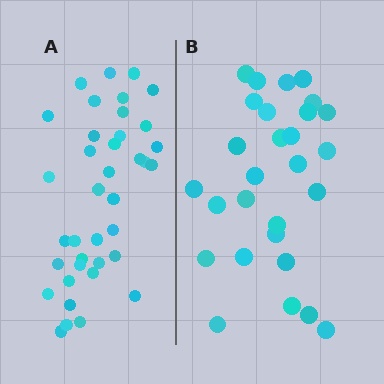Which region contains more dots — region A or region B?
Region A (the left region) has more dots.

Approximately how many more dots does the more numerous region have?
Region A has roughly 10 or so more dots than region B.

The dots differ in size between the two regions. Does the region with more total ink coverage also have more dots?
No. Region B has more total ink coverage because its dots are larger, but region A actually contains more individual dots. Total area can be misleading — the number of items is what matters here.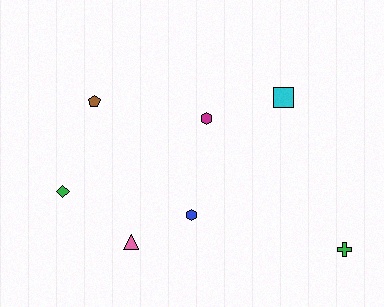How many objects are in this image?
There are 7 objects.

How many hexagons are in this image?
There are 2 hexagons.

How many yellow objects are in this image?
There are no yellow objects.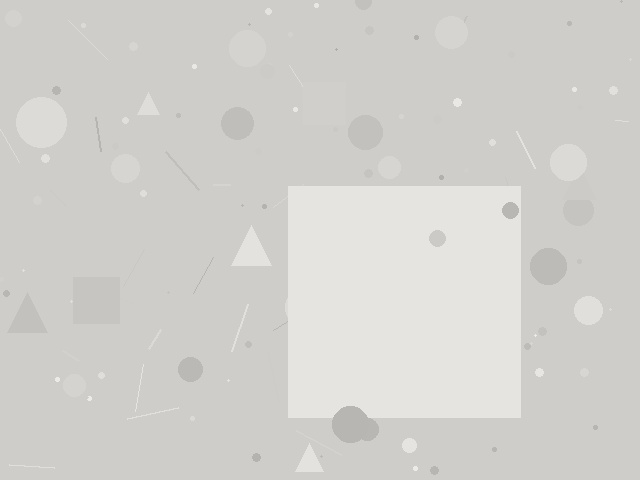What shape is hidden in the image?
A square is hidden in the image.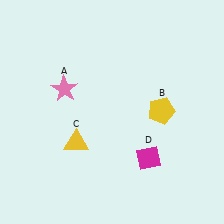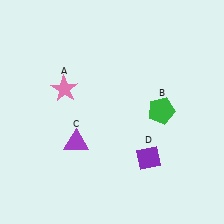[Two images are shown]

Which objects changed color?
B changed from yellow to green. C changed from yellow to purple. D changed from magenta to purple.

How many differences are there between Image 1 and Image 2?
There are 3 differences between the two images.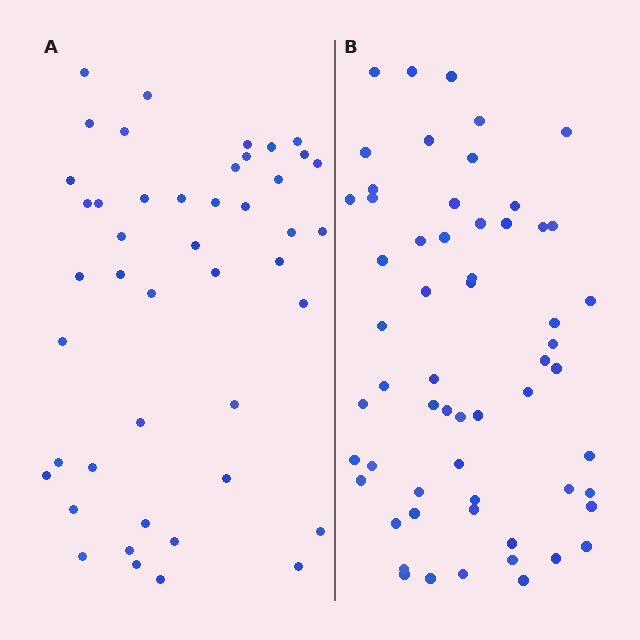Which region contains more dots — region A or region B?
Region B (the right region) has more dots.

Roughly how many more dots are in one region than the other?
Region B has approximately 15 more dots than region A.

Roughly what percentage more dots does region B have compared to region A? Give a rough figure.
About 30% more.